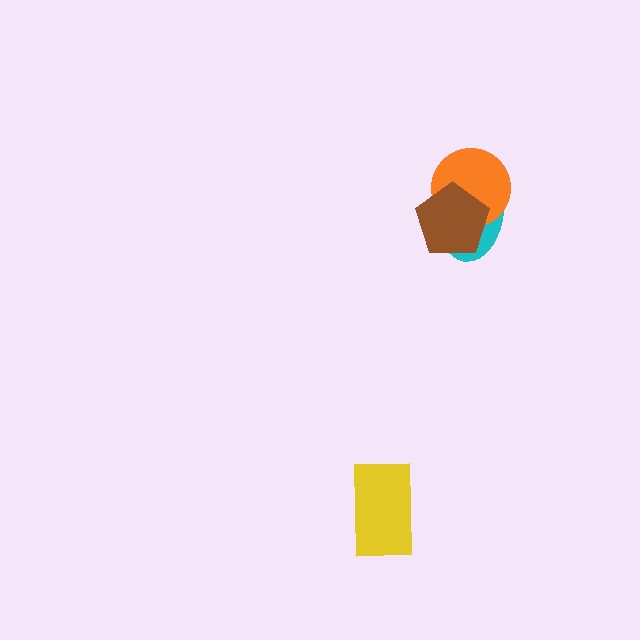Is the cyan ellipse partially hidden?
Yes, it is partially covered by another shape.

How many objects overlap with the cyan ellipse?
2 objects overlap with the cyan ellipse.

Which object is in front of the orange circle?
The brown pentagon is in front of the orange circle.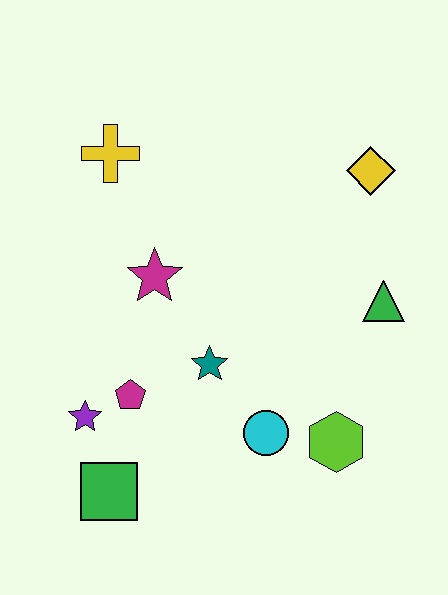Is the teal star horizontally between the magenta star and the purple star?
No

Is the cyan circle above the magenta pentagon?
No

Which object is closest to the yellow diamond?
The green triangle is closest to the yellow diamond.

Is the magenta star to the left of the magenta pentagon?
No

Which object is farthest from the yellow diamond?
The green square is farthest from the yellow diamond.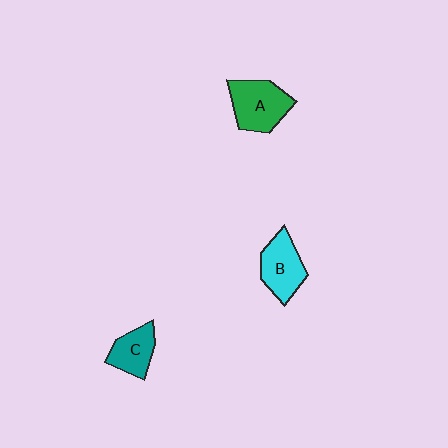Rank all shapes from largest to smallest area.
From largest to smallest: A (green), B (cyan), C (teal).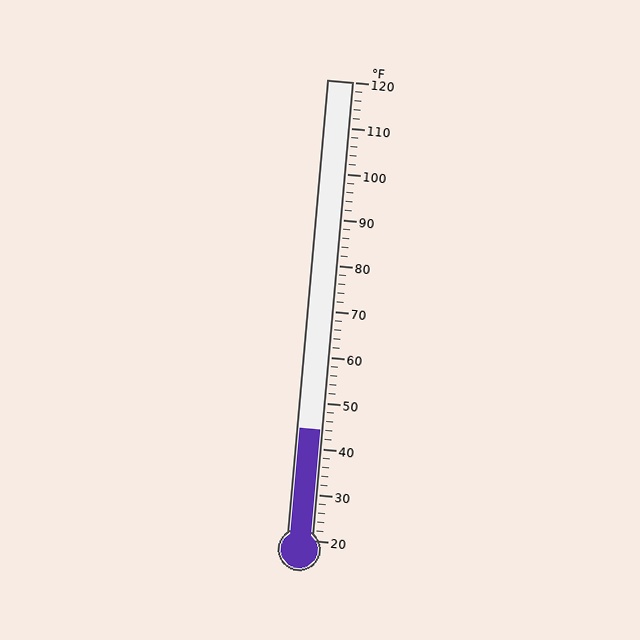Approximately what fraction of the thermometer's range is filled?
The thermometer is filled to approximately 25% of its range.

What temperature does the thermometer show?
The thermometer shows approximately 44°F.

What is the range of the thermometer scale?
The thermometer scale ranges from 20°F to 120°F.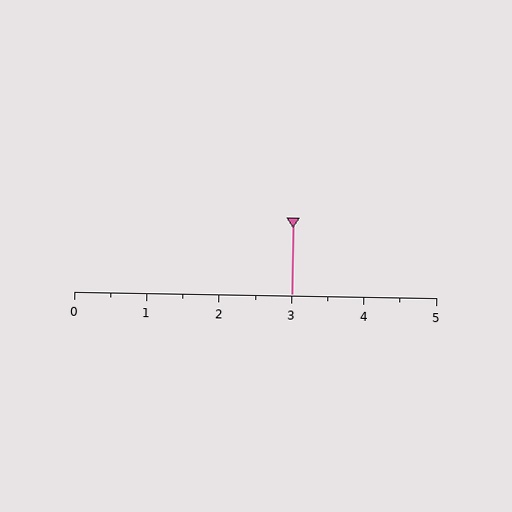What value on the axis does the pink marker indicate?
The marker indicates approximately 3.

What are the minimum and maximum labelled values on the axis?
The axis runs from 0 to 5.